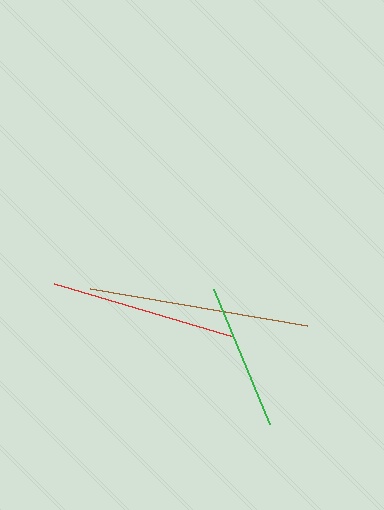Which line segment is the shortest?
The green line is the shortest at approximately 146 pixels.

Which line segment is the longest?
The brown line is the longest at approximately 220 pixels.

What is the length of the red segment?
The red segment is approximately 187 pixels long.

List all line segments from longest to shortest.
From longest to shortest: brown, red, green.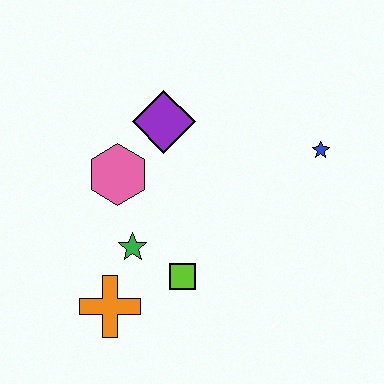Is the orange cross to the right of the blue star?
No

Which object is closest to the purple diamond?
The pink hexagon is closest to the purple diamond.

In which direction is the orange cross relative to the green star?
The orange cross is below the green star.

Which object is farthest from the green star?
The blue star is farthest from the green star.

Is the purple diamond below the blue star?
No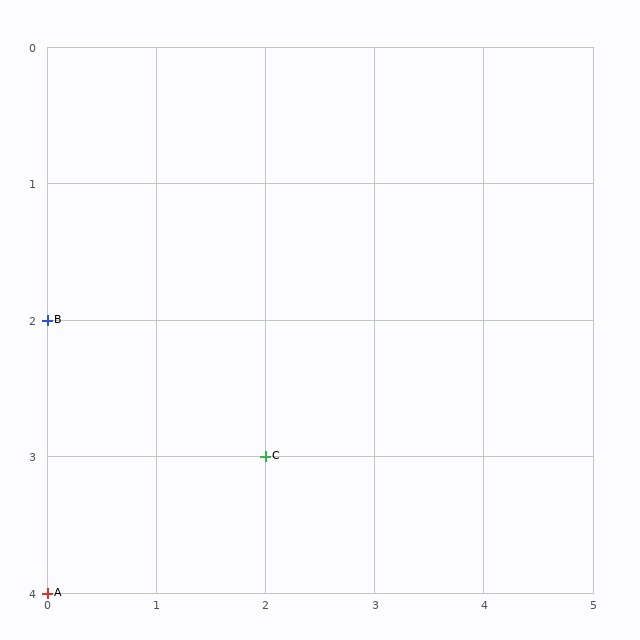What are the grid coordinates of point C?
Point C is at grid coordinates (2, 3).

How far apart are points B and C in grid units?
Points B and C are 2 columns and 1 row apart (about 2.2 grid units diagonally).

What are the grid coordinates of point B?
Point B is at grid coordinates (0, 2).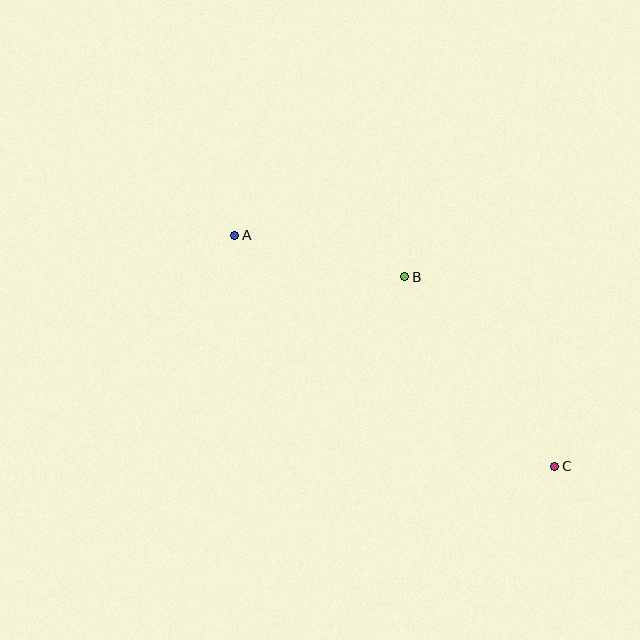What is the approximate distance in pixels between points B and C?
The distance between B and C is approximately 242 pixels.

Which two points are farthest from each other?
Points A and C are farthest from each other.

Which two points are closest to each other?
Points A and B are closest to each other.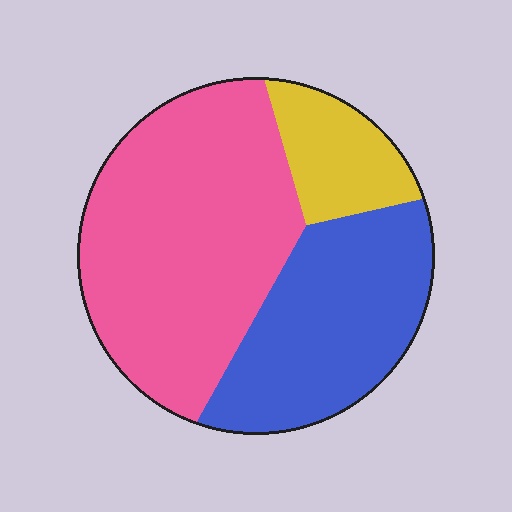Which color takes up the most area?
Pink, at roughly 55%.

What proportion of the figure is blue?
Blue covers 34% of the figure.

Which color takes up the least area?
Yellow, at roughly 15%.